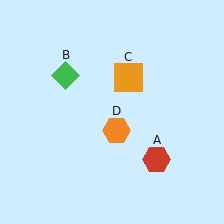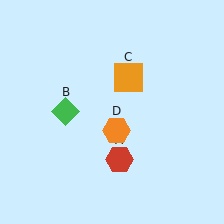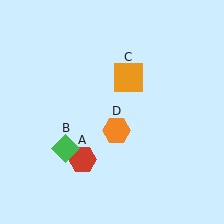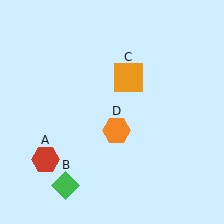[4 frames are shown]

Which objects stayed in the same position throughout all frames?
Orange square (object C) and orange hexagon (object D) remained stationary.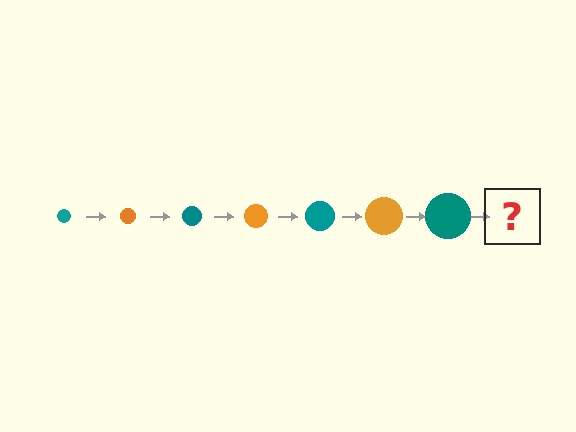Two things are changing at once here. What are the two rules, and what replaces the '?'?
The two rules are that the circle grows larger each step and the color cycles through teal and orange. The '?' should be an orange circle, larger than the previous one.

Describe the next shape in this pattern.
It should be an orange circle, larger than the previous one.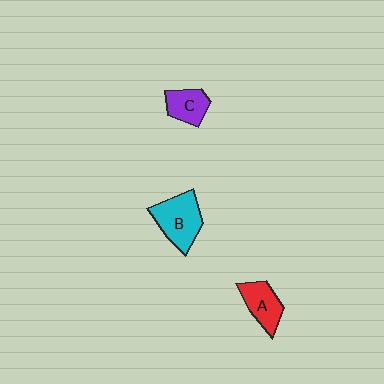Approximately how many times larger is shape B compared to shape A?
Approximately 1.4 times.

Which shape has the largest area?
Shape B (cyan).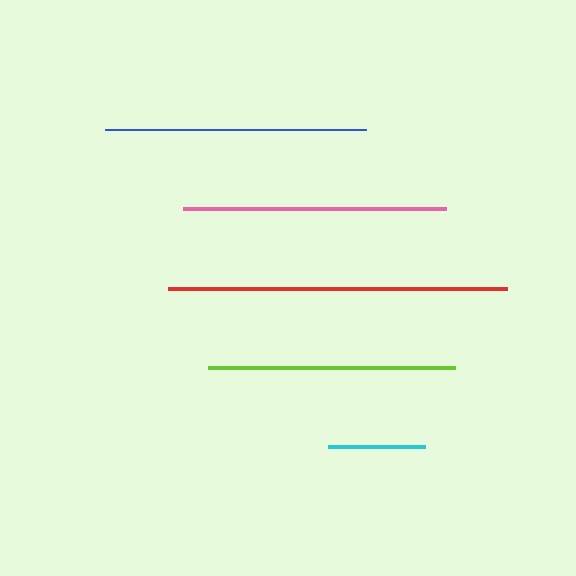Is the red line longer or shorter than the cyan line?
The red line is longer than the cyan line.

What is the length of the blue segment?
The blue segment is approximately 261 pixels long.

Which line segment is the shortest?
The cyan line is the shortest at approximately 97 pixels.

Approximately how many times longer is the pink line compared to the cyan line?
The pink line is approximately 2.7 times the length of the cyan line.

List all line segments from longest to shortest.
From longest to shortest: red, pink, blue, lime, cyan.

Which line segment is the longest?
The red line is the longest at approximately 339 pixels.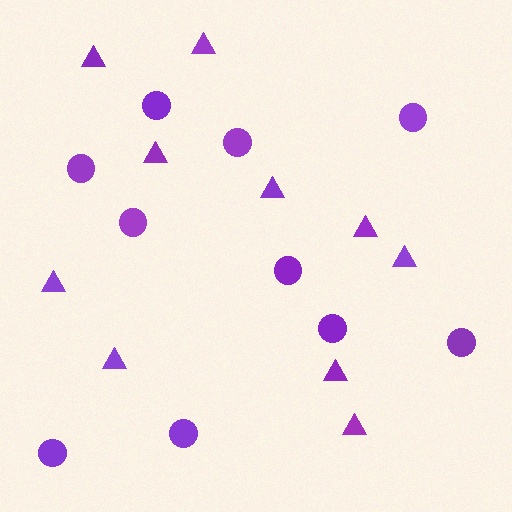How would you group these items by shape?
There are 2 groups: one group of triangles (10) and one group of circles (10).